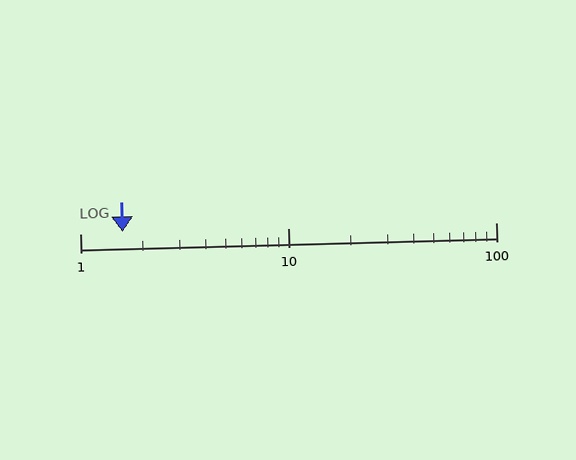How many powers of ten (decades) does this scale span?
The scale spans 2 decades, from 1 to 100.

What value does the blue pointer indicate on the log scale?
The pointer indicates approximately 1.6.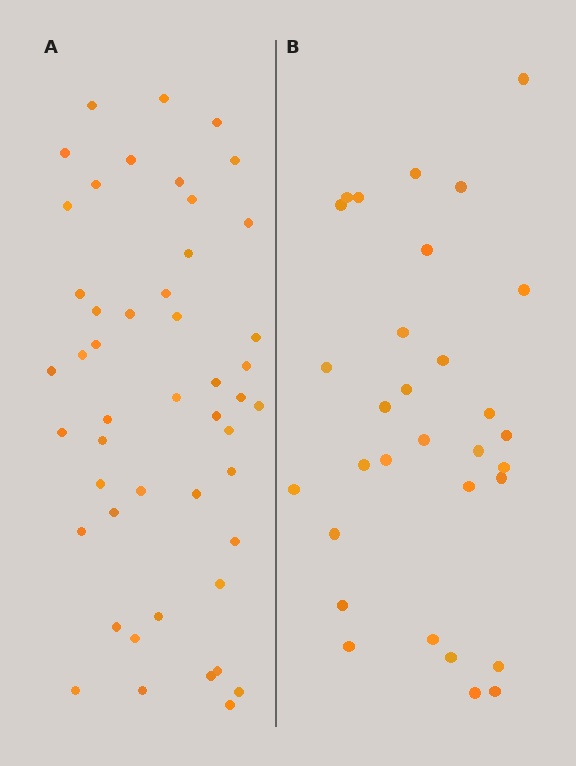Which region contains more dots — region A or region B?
Region A (the left region) has more dots.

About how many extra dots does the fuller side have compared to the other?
Region A has approximately 15 more dots than region B.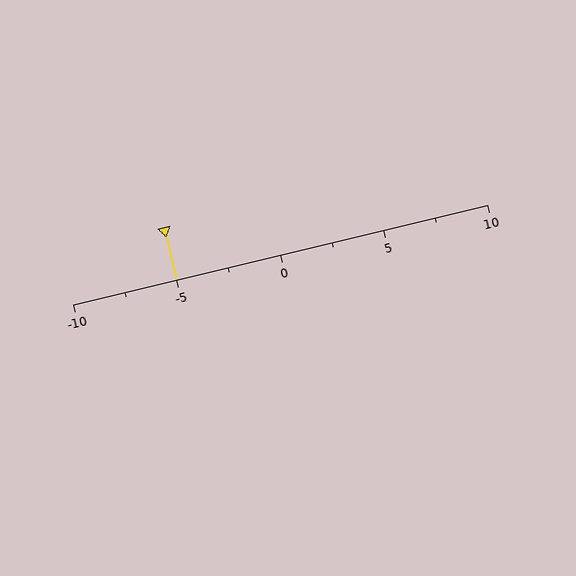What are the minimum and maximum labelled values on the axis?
The axis runs from -10 to 10.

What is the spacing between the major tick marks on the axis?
The major ticks are spaced 5 apart.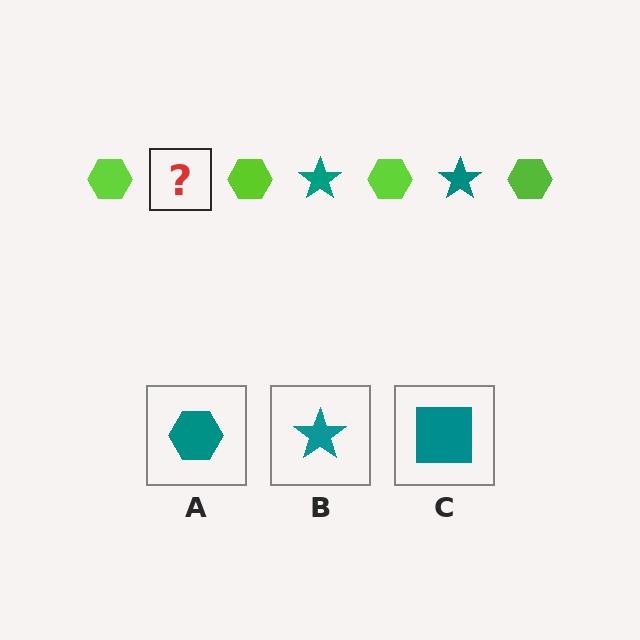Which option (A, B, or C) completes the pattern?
B.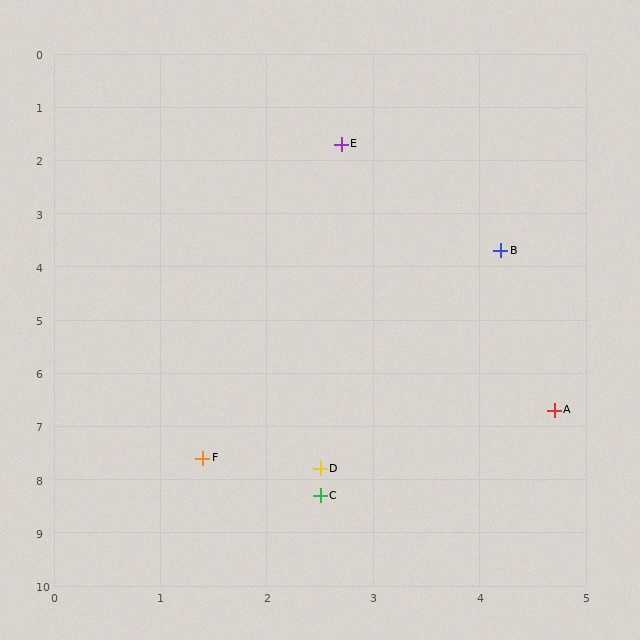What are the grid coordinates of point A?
Point A is at approximately (4.7, 6.7).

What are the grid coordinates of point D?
Point D is at approximately (2.5, 7.8).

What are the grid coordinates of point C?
Point C is at approximately (2.5, 8.3).